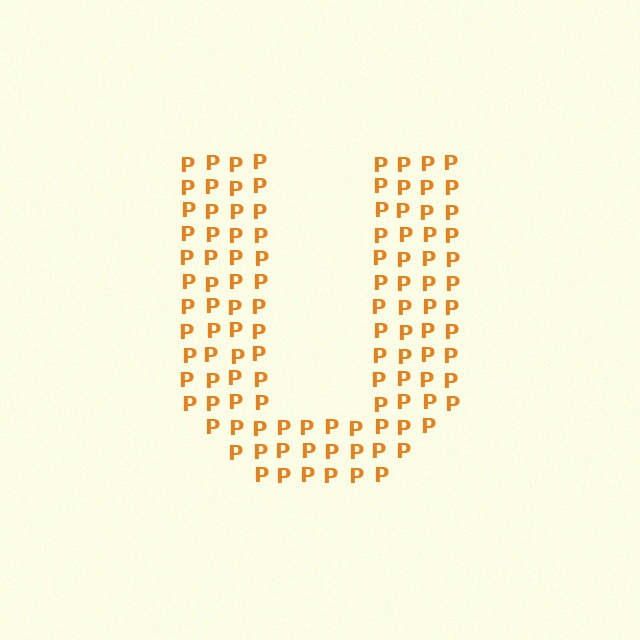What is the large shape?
The large shape is the letter U.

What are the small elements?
The small elements are letter P's.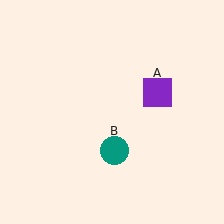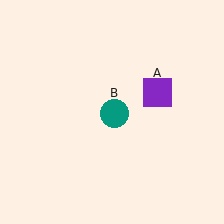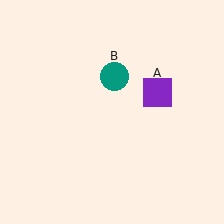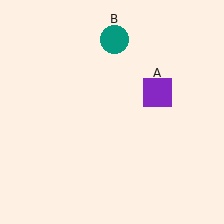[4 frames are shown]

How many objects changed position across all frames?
1 object changed position: teal circle (object B).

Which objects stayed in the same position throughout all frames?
Purple square (object A) remained stationary.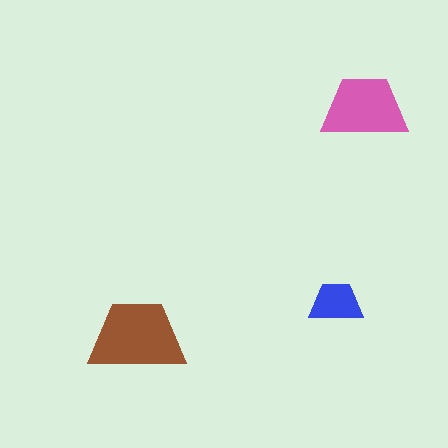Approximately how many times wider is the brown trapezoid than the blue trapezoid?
About 2 times wider.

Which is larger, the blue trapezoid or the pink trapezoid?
The pink one.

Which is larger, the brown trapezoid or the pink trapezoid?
The brown one.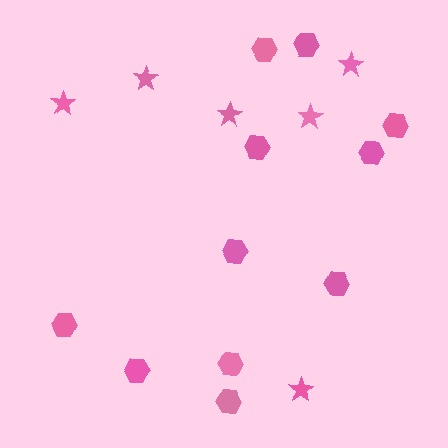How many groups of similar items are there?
There are 2 groups: one group of stars (6) and one group of hexagons (11).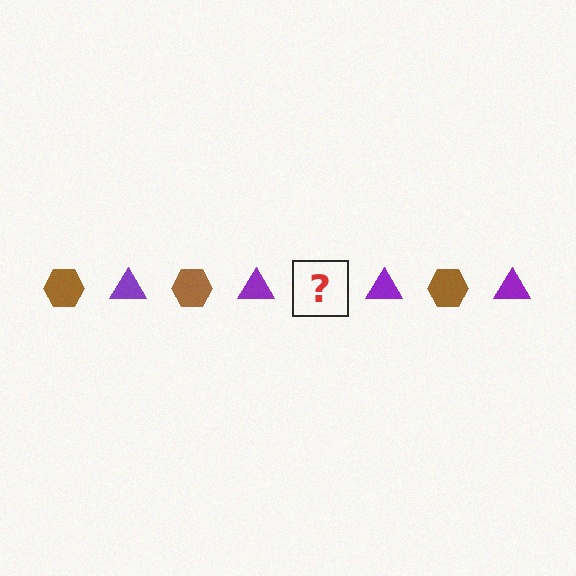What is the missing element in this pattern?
The missing element is a brown hexagon.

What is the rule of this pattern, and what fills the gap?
The rule is that the pattern alternates between brown hexagon and purple triangle. The gap should be filled with a brown hexagon.